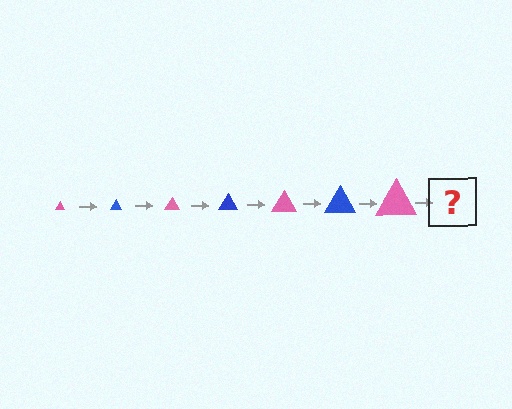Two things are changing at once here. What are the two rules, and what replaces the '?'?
The two rules are that the triangle grows larger each step and the color cycles through pink and blue. The '?' should be a blue triangle, larger than the previous one.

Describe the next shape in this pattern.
It should be a blue triangle, larger than the previous one.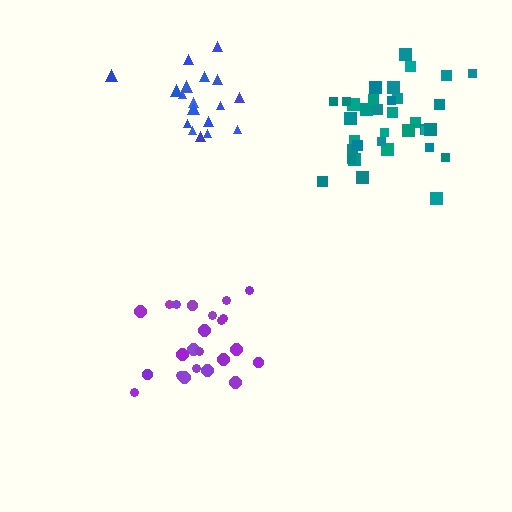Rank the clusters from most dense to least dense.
teal, purple, blue.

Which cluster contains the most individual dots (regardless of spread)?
Teal (35).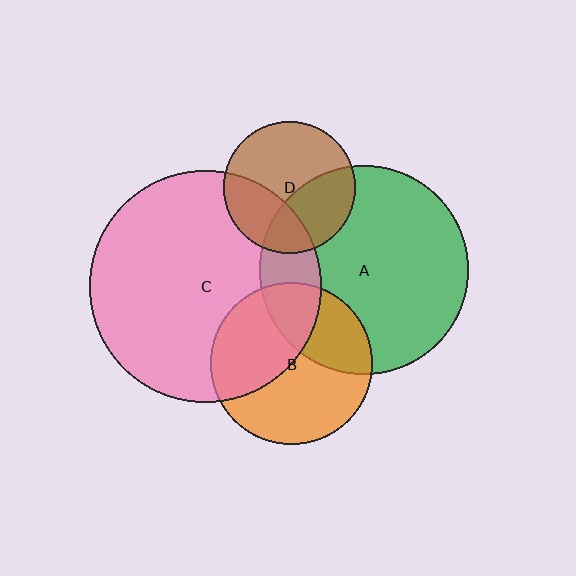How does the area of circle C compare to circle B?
Approximately 2.0 times.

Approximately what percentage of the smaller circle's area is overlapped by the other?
Approximately 30%.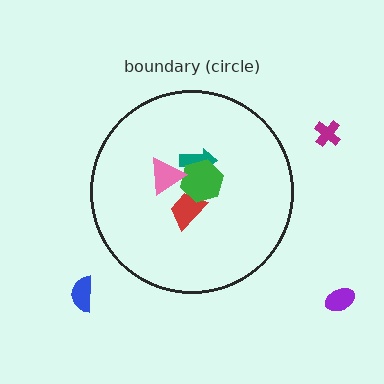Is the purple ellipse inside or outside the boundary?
Outside.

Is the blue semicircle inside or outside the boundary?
Outside.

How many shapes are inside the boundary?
4 inside, 3 outside.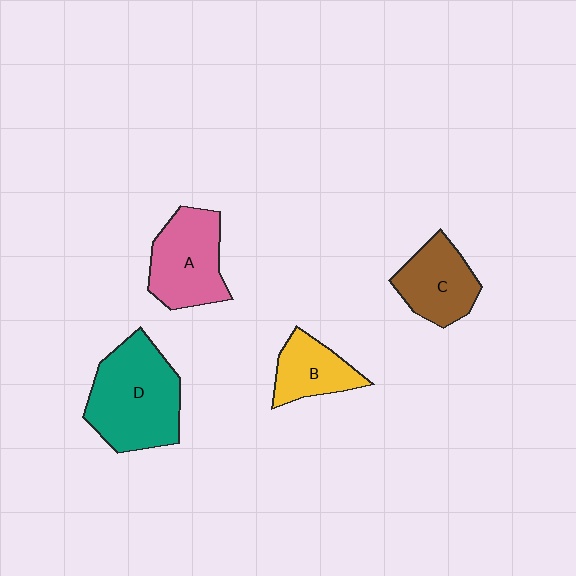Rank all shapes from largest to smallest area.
From largest to smallest: D (teal), A (pink), C (brown), B (yellow).